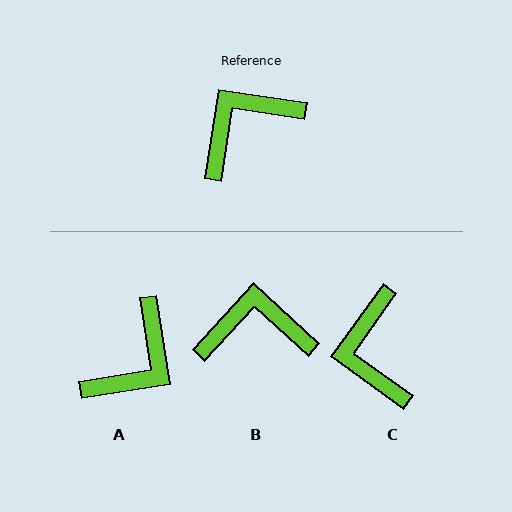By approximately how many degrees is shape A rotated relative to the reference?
Approximately 162 degrees clockwise.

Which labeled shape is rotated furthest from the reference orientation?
A, about 162 degrees away.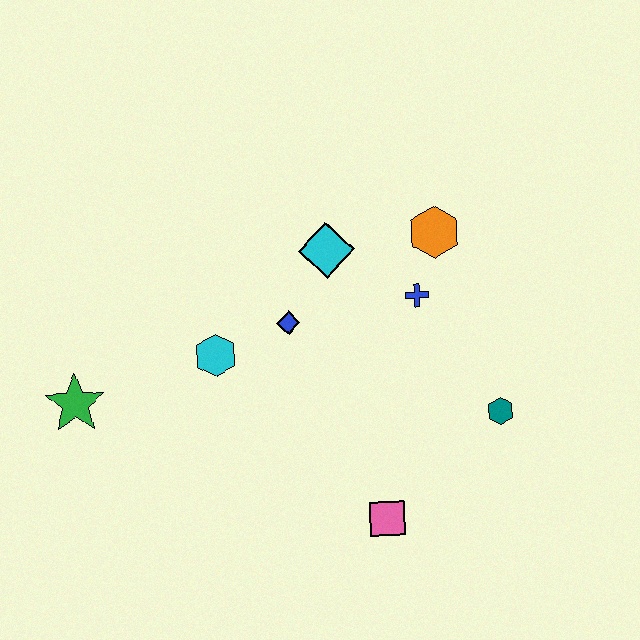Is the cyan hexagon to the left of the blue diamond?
Yes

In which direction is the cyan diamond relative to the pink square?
The cyan diamond is above the pink square.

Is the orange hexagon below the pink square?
No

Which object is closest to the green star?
The cyan hexagon is closest to the green star.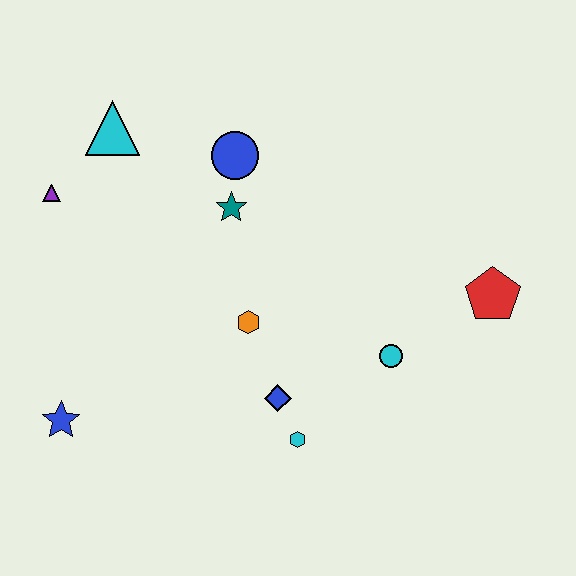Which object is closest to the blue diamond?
The cyan hexagon is closest to the blue diamond.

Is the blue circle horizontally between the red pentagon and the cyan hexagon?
No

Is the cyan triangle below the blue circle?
No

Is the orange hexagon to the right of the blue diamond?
No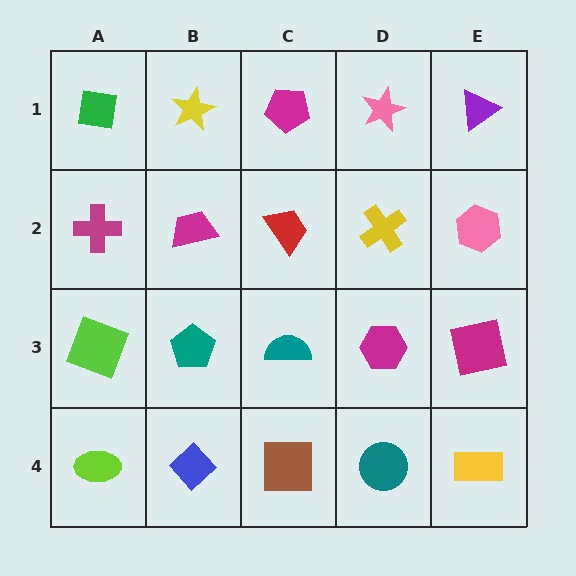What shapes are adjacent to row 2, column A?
A green square (row 1, column A), a lime square (row 3, column A), a magenta trapezoid (row 2, column B).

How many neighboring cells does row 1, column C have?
3.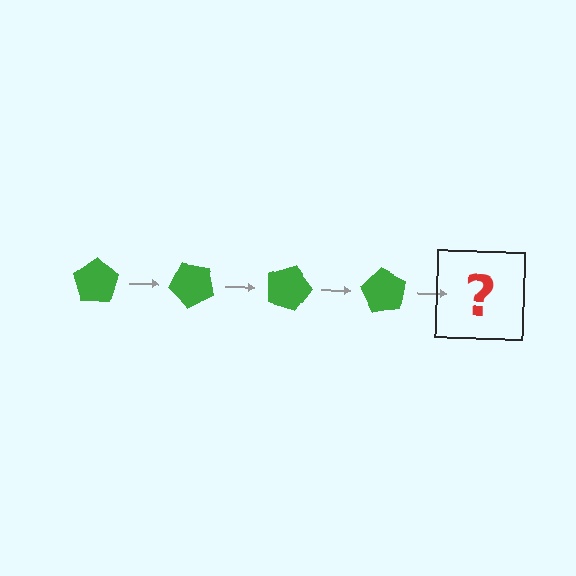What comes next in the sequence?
The next element should be a green pentagon rotated 180 degrees.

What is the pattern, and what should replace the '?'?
The pattern is that the pentagon rotates 45 degrees each step. The '?' should be a green pentagon rotated 180 degrees.